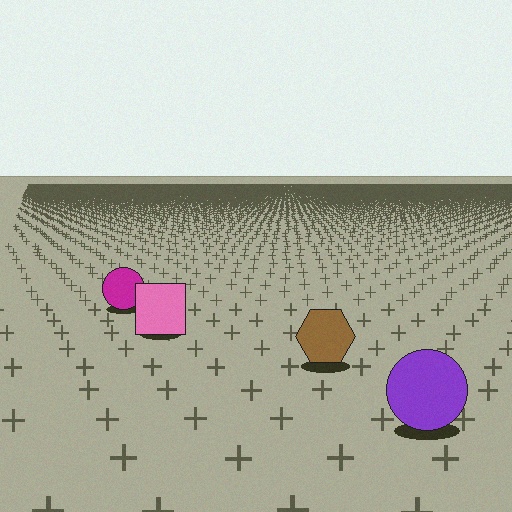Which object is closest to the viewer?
The purple circle is closest. The texture marks near it are larger and more spread out.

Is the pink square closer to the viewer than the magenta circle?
Yes. The pink square is closer — you can tell from the texture gradient: the ground texture is coarser near it.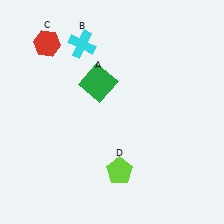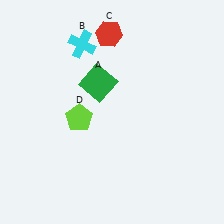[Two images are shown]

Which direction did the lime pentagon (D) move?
The lime pentagon (D) moved up.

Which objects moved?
The objects that moved are: the red hexagon (C), the lime pentagon (D).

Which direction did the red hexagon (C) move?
The red hexagon (C) moved right.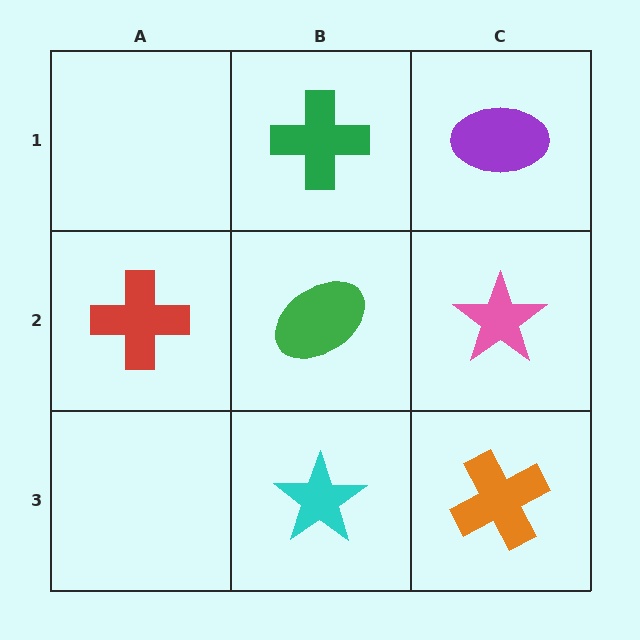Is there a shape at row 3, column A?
No, that cell is empty.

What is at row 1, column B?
A green cross.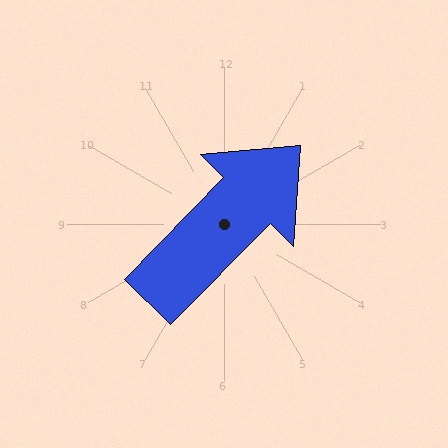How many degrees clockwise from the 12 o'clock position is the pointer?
Approximately 44 degrees.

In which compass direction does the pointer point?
Northeast.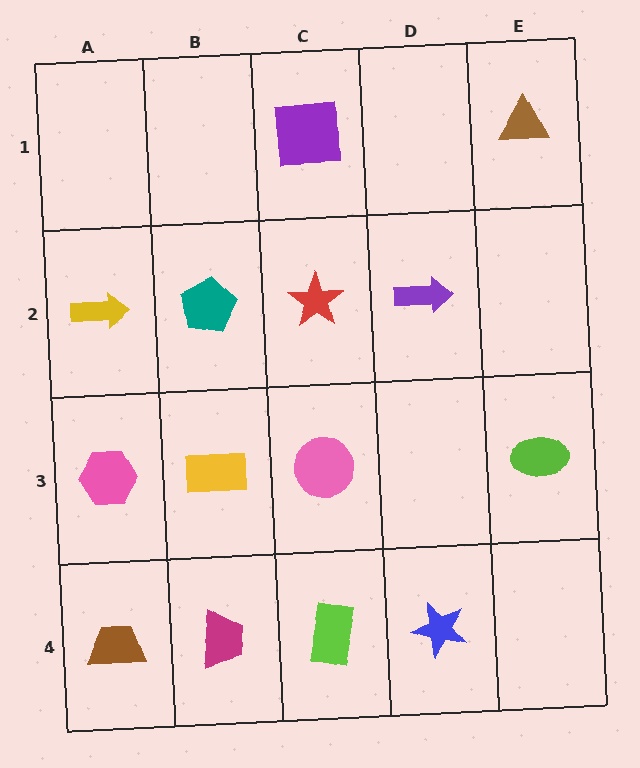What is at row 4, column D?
A blue star.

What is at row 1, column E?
A brown triangle.